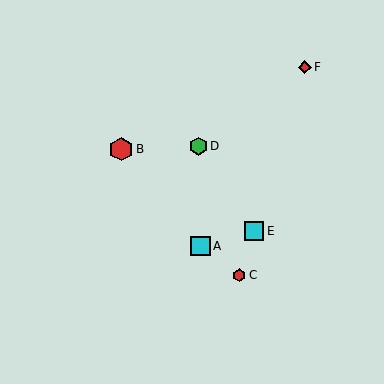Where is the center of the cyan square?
The center of the cyan square is at (254, 231).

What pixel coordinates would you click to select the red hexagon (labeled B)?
Click at (121, 149) to select the red hexagon B.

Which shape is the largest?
The red hexagon (labeled B) is the largest.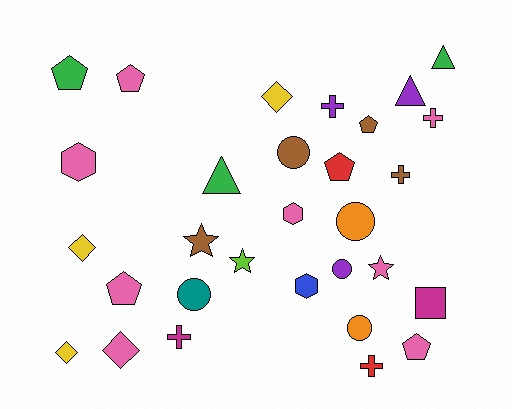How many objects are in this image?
There are 30 objects.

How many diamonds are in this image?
There are 4 diamonds.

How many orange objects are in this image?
There are 2 orange objects.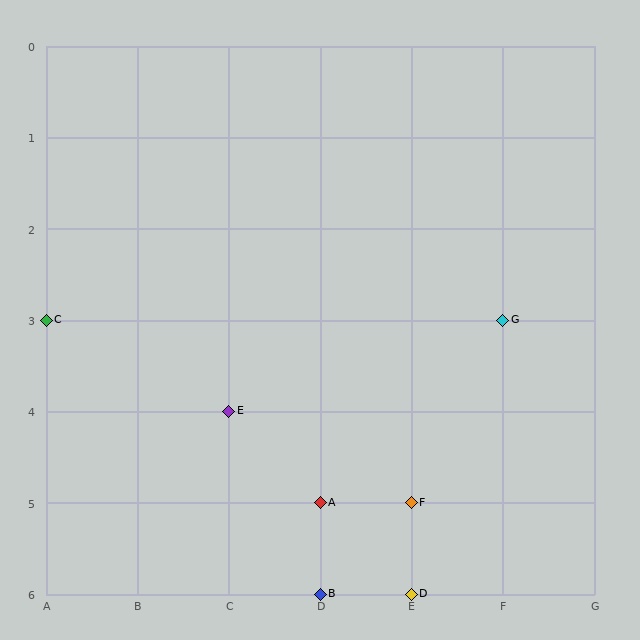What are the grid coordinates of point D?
Point D is at grid coordinates (E, 6).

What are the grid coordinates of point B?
Point B is at grid coordinates (D, 6).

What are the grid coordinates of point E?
Point E is at grid coordinates (C, 4).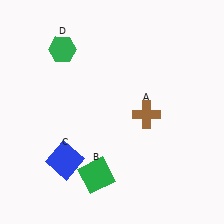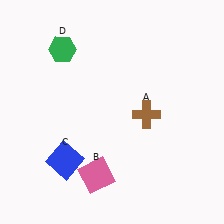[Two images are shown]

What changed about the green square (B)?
In Image 1, B is green. In Image 2, it changed to pink.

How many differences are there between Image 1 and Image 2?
There is 1 difference between the two images.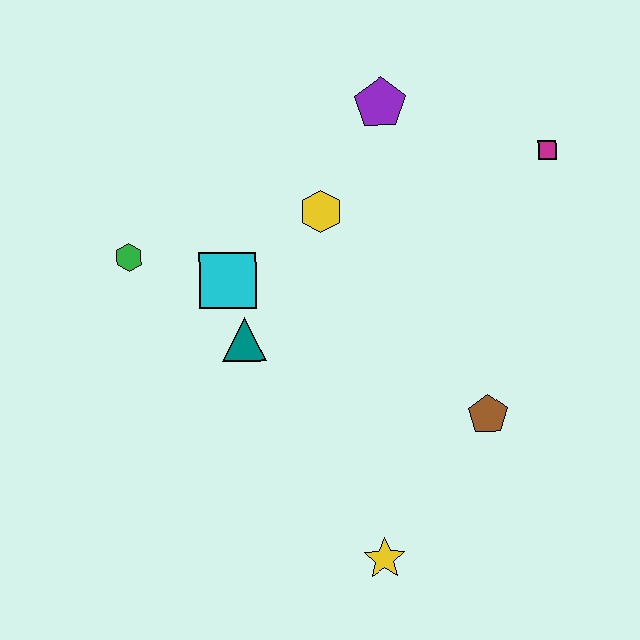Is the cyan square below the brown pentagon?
No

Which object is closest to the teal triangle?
The cyan square is closest to the teal triangle.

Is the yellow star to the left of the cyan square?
No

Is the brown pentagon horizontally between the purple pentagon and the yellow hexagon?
No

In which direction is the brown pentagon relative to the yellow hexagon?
The brown pentagon is below the yellow hexagon.